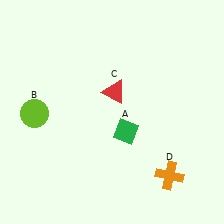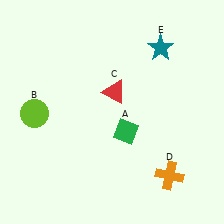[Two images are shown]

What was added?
A teal star (E) was added in Image 2.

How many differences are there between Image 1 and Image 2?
There is 1 difference between the two images.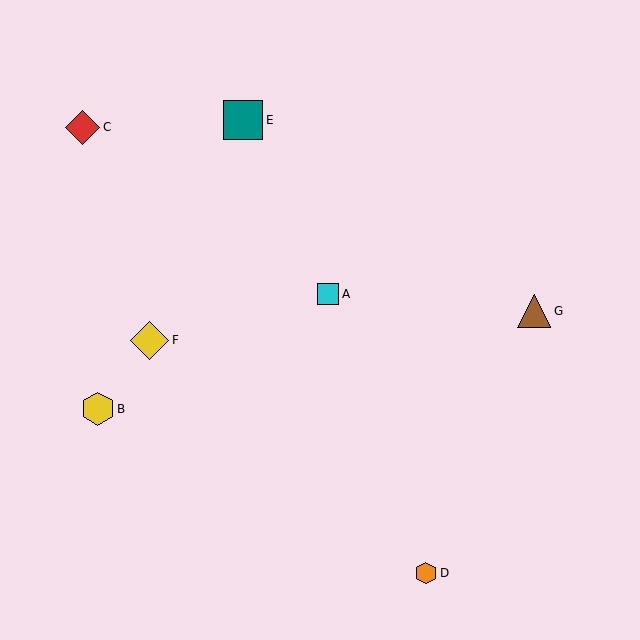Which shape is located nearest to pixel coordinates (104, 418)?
The yellow hexagon (labeled B) at (98, 409) is nearest to that location.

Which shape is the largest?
The teal square (labeled E) is the largest.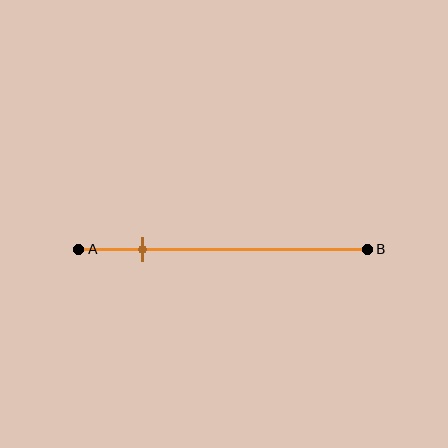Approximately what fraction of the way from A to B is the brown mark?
The brown mark is approximately 20% of the way from A to B.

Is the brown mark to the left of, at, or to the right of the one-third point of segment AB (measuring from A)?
The brown mark is to the left of the one-third point of segment AB.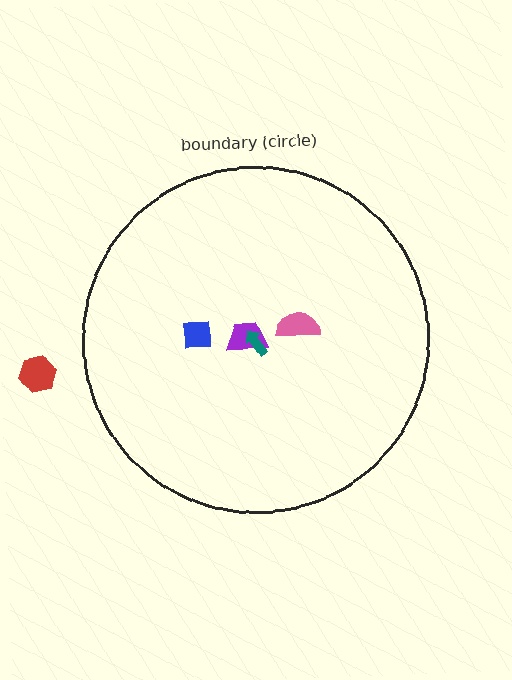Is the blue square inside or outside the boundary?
Inside.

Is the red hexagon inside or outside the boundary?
Outside.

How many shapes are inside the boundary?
4 inside, 1 outside.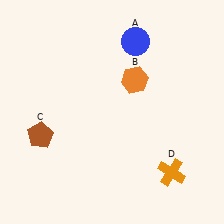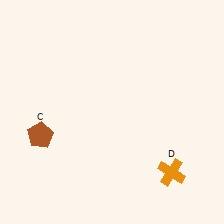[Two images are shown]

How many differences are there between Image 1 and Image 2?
There are 2 differences between the two images.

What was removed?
The orange hexagon (B), the blue circle (A) were removed in Image 2.